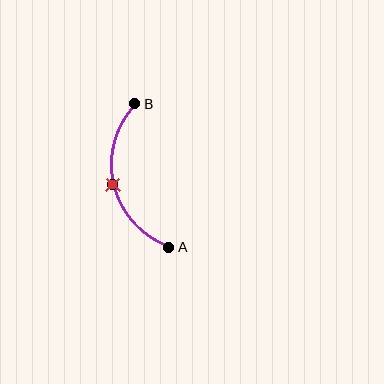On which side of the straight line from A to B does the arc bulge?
The arc bulges to the left of the straight line connecting A and B.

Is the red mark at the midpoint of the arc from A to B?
Yes. The red mark lies on the arc at equal arc-length from both A and B — it is the arc midpoint.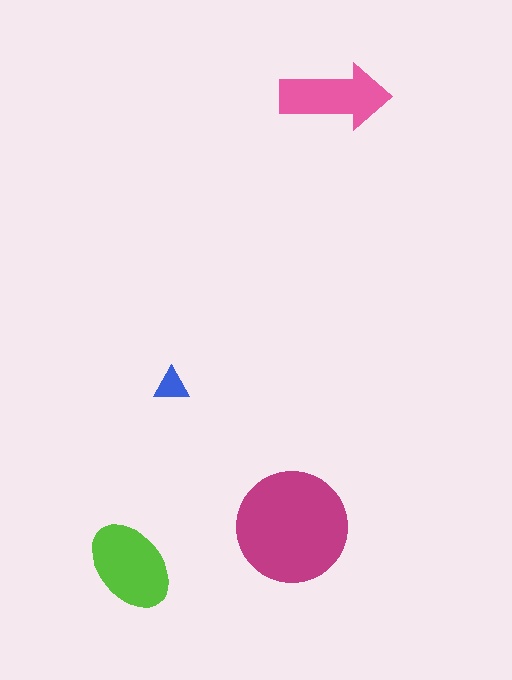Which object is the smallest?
The blue triangle.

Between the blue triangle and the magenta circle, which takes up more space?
The magenta circle.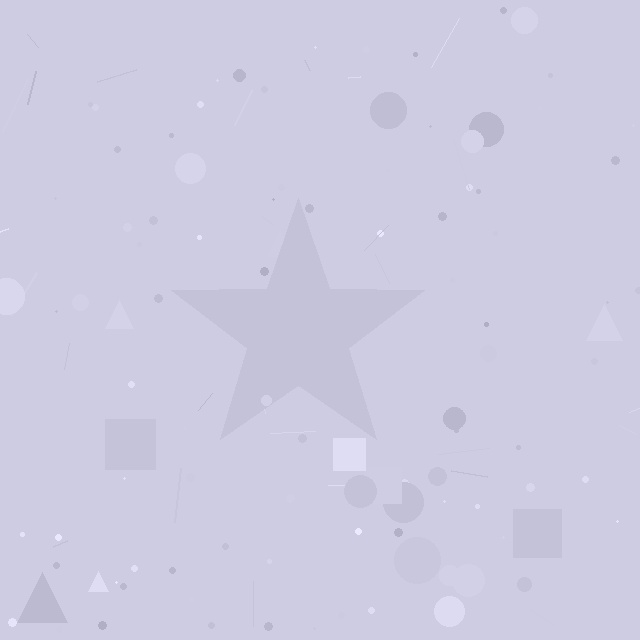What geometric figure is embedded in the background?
A star is embedded in the background.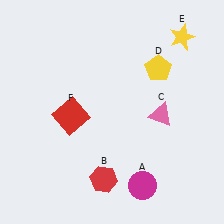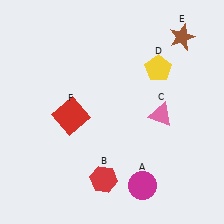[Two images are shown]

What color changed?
The star (E) changed from yellow in Image 1 to brown in Image 2.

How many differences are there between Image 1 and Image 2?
There is 1 difference between the two images.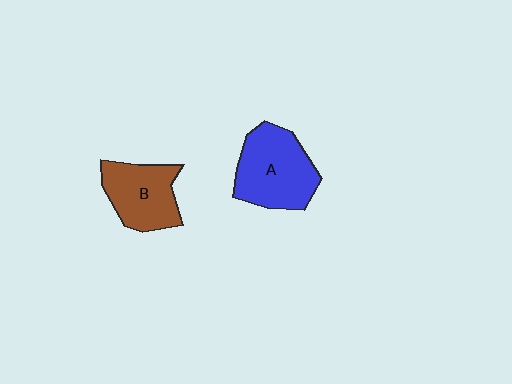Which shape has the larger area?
Shape A (blue).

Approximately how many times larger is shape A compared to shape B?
Approximately 1.3 times.